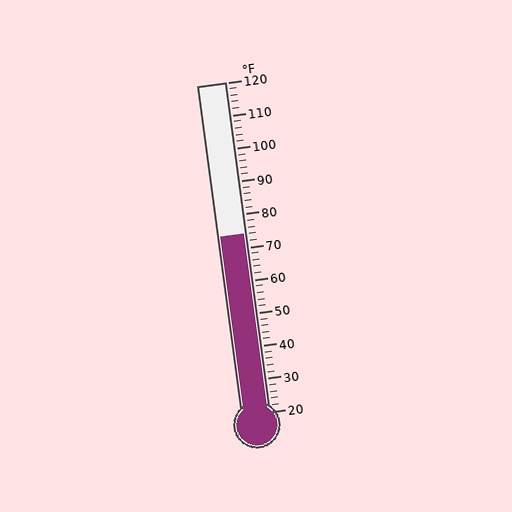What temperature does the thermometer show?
The thermometer shows approximately 74°F.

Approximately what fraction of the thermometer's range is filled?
The thermometer is filled to approximately 55% of its range.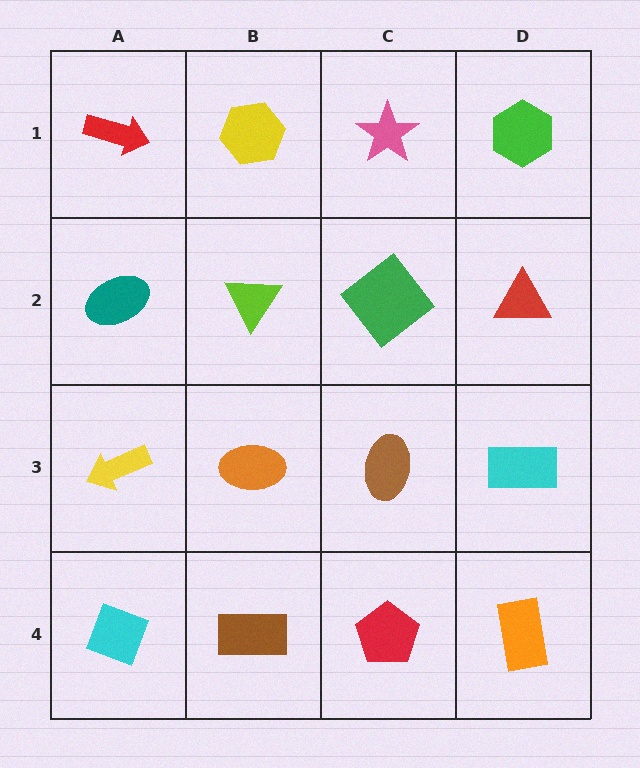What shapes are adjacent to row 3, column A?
A teal ellipse (row 2, column A), a cyan diamond (row 4, column A), an orange ellipse (row 3, column B).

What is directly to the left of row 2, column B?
A teal ellipse.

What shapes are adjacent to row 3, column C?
A green diamond (row 2, column C), a red pentagon (row 4, column C), an orange ellipse (row 3, column B), a cyan rectangle (row 3, column D).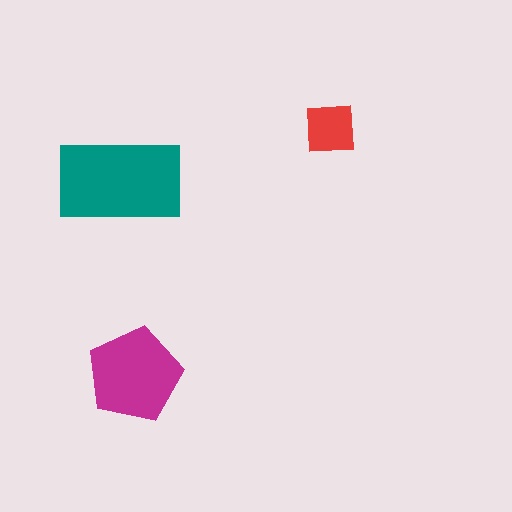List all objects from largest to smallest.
The teal rectangle, the magenta pentagon, the red square.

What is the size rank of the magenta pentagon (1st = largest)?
2nd.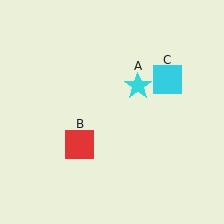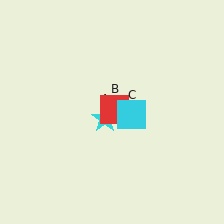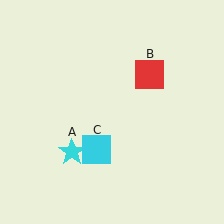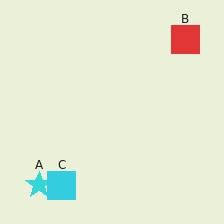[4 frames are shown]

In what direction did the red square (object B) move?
The red square (object B) moved up and to the right.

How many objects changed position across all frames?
3 objects changed position: cyan star (object A), red square (object B), cyan square (object C).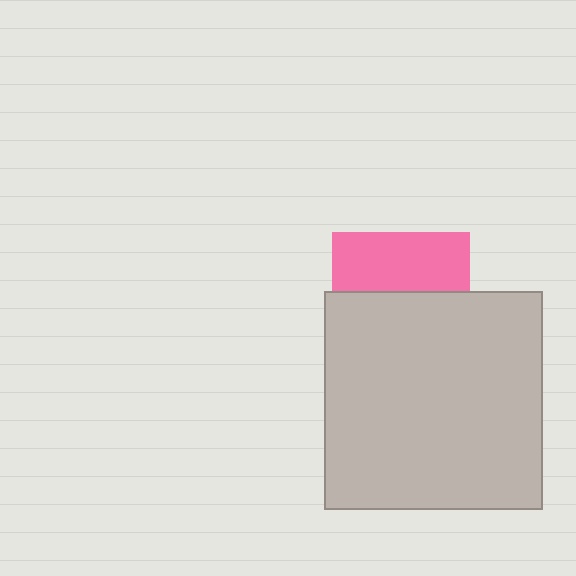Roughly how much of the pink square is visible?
A small part of it is visible (roughly 43%).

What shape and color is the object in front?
The object in front is a light gray square.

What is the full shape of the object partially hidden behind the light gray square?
The partially hidden object is a pink square.